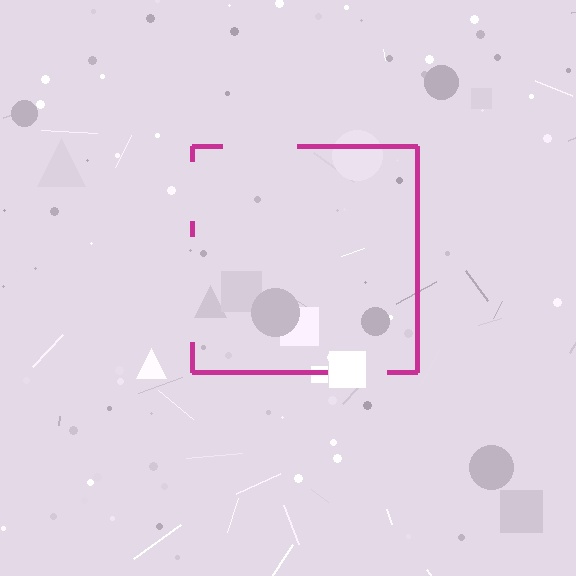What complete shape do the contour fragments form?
The contour fragments form a square.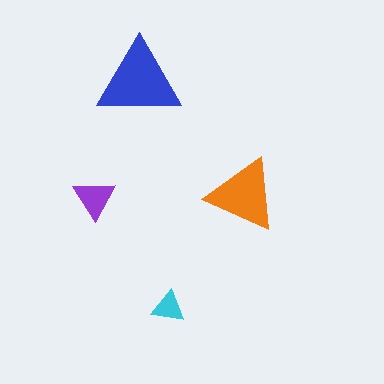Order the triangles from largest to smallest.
the blue one, the orange one, the purple one, the cyan one.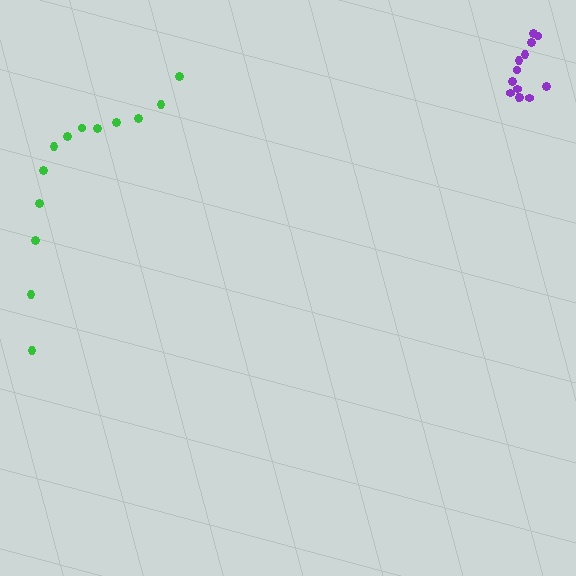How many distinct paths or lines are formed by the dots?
There are 2 distinct paths.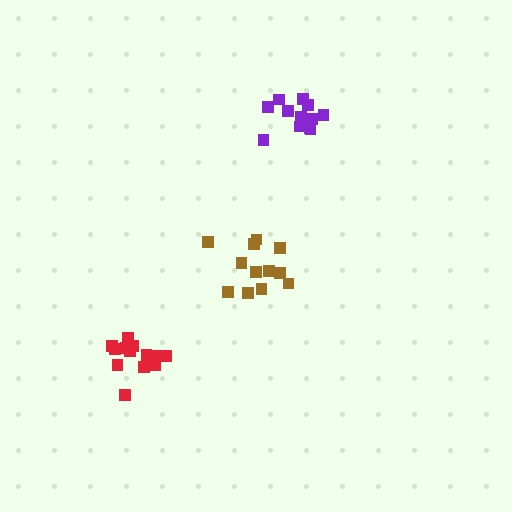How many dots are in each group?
Group 1: 12 dots, Group 2: 13 dots, Group 3: 12 dots (37 total).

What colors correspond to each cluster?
The clusters are colored: brown, red, purple.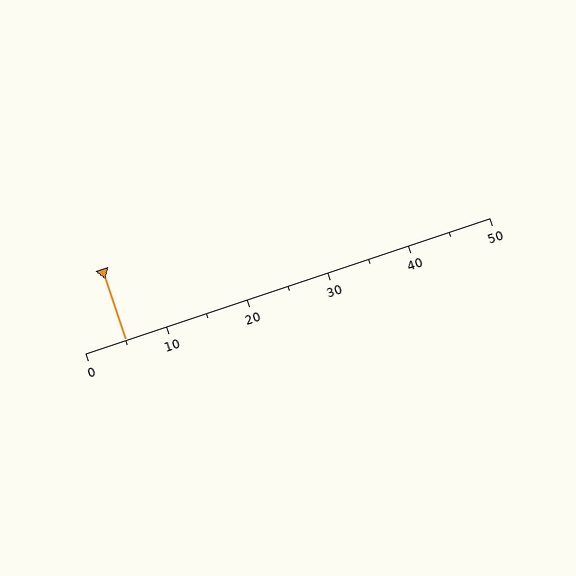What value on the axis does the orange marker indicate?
The marker indicates approximately 5.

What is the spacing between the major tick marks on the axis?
The major ticks are spaced 10 apart.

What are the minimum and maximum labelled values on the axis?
The axis runs from 0 to 50.